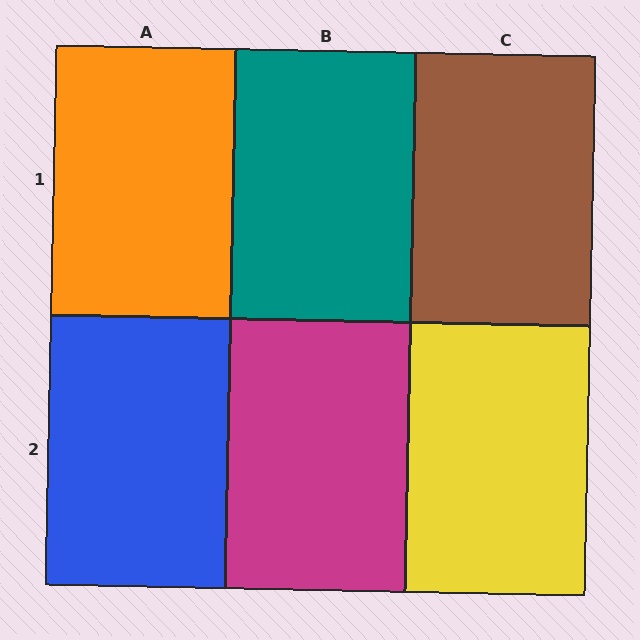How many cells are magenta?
1 cell is magenta.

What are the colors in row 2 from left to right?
Blue, magenta, yellow.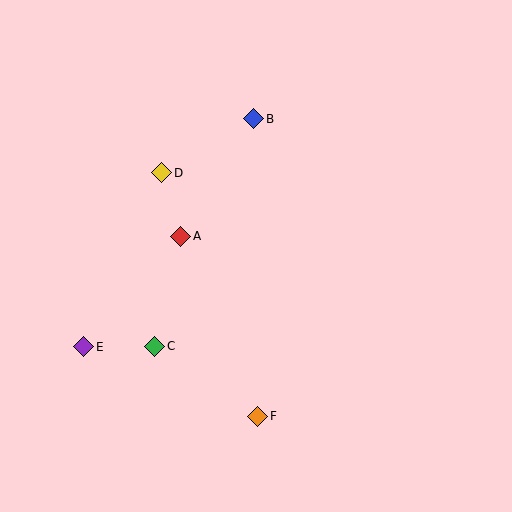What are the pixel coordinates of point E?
Point E is at (84, 347).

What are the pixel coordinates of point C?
Point C is at (155, 346).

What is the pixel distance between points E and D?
The distance between E and D is 191 pixels.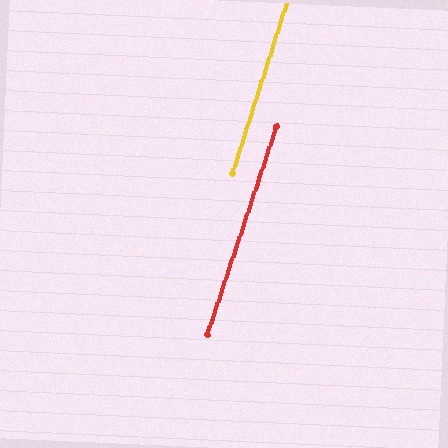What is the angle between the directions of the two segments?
Approximately 1 degree.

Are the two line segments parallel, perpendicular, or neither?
Parallel — their directions differ by only 0.6°.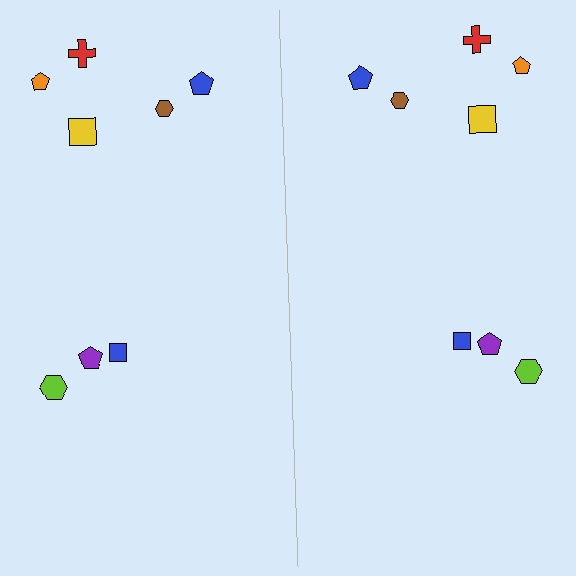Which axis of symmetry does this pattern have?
The pattern has a vertical axis of symmetry running through the center of the image.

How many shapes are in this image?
There are 16 shapes in this image.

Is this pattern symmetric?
Yes, this pattern has bilateral (reflection) symmetry.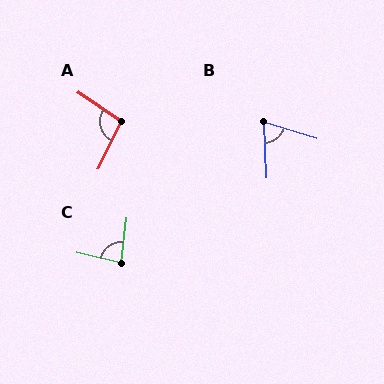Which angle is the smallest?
B, at approximately 70 degrees.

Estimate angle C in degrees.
Approximately 83 degrees.